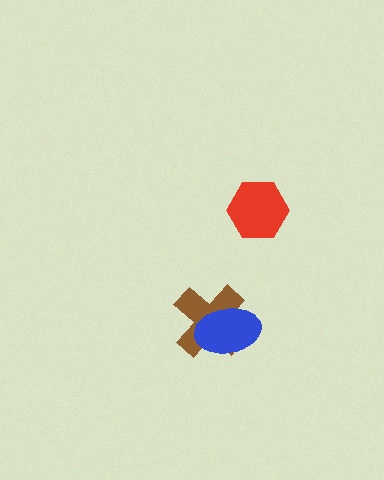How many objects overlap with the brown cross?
1 object overlaps with the brown cross.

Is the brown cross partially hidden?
Yes, it is partially covered by another shape.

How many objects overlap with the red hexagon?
0 objects overlap with the red hexagon.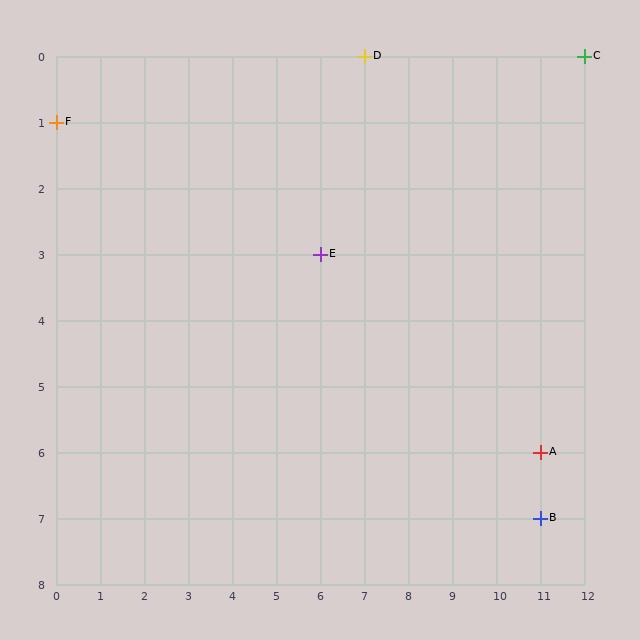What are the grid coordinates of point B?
Point B is at grid coordinates (11, 7).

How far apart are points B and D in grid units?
Points B and D are 4 columns and 7 rows apart (about 8.1 grid units diagonally).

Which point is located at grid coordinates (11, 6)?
Point A is at (11, 6).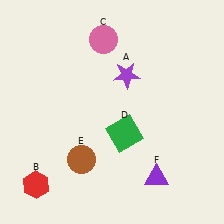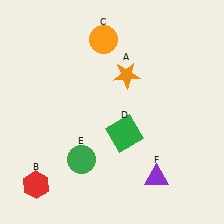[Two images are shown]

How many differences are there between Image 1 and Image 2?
There are 3 differences between the two images.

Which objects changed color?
A changed from purple to orange. C changed from pink to orange. E changed from brown to green.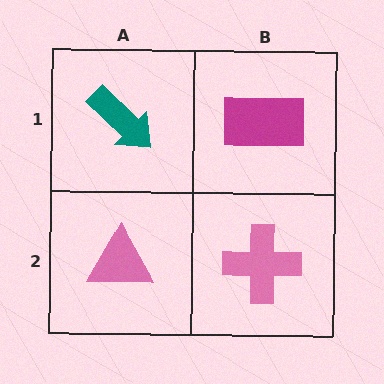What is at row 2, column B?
A pink cross.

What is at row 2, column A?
A pink triangle.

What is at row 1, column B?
A magenta rectangle.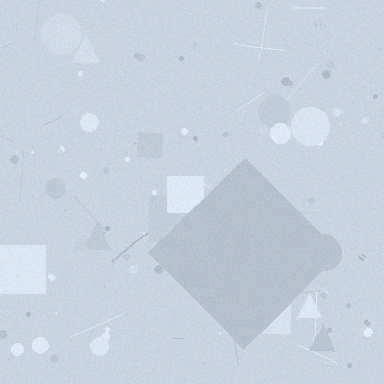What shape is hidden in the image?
A diamond is hidden in the image.